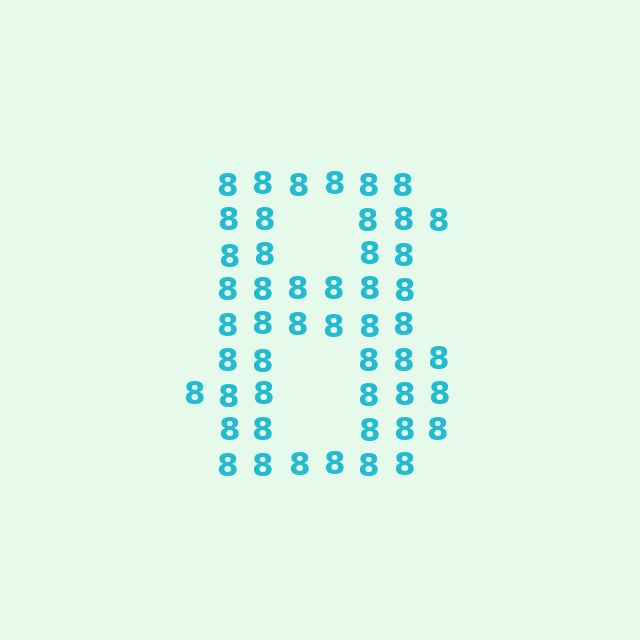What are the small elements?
The small elements are digit 8's.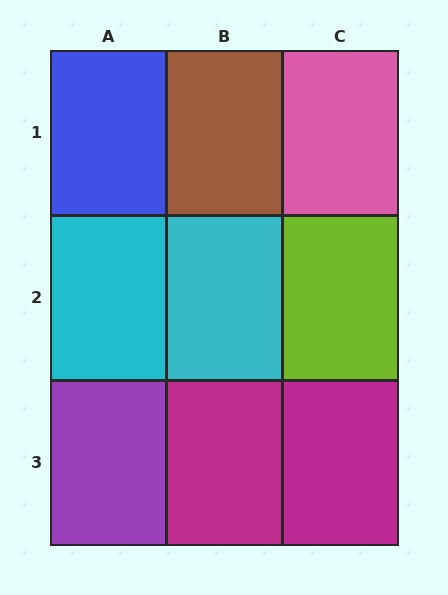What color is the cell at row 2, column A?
Cyan.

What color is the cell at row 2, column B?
Cyan.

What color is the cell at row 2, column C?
Lime.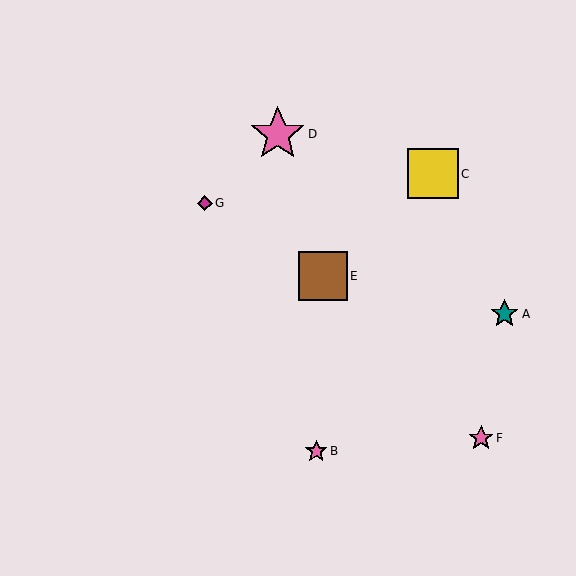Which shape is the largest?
The pink star (labeled D) is the largest.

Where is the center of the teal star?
The center of the teal star is at (505, 314).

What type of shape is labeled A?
Shape A is a teal star.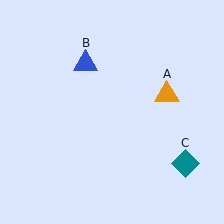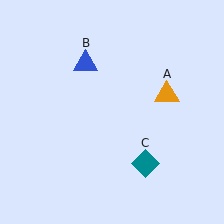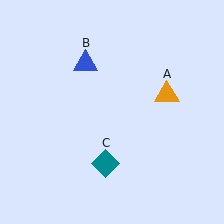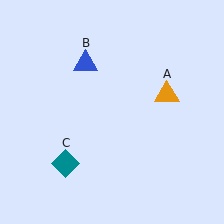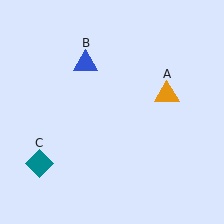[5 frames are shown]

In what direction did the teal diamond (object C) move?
The teal diamond (object C) moved left.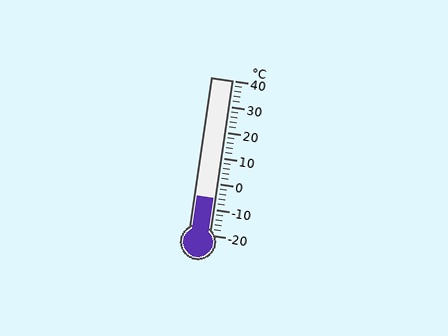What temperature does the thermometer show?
The thermometer shows approximately -6°C.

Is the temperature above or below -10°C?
The temperature is above -10°C.